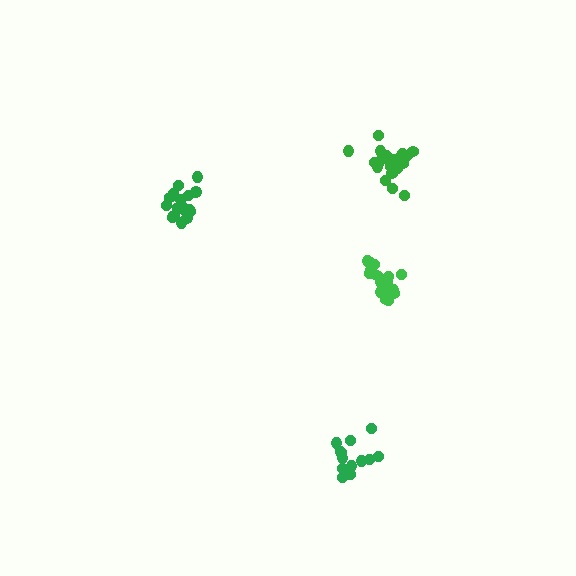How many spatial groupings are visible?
There are 4 spatial groupings.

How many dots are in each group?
Group 1: 16 dots, Group 2: 20 dots, Group 3: 17 dots, Group 4: 15 dots (68 total).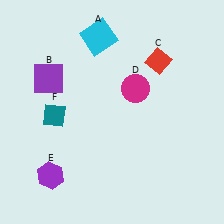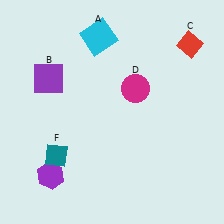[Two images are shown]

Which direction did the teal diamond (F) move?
The teal diamond (F) moved down.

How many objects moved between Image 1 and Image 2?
2 objects moved between the two images.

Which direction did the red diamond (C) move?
The red diamond (C) moved right.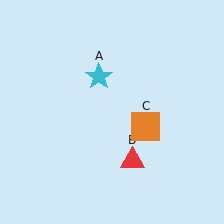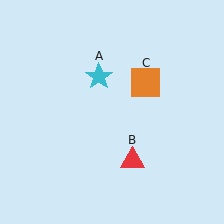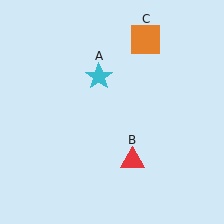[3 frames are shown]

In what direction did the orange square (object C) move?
The orange square (object C) moved up.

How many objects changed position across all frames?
1 object changed position: orange square (object C).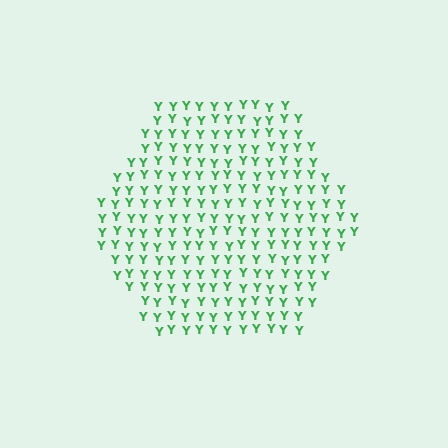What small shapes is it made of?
It is made of small letter Y's.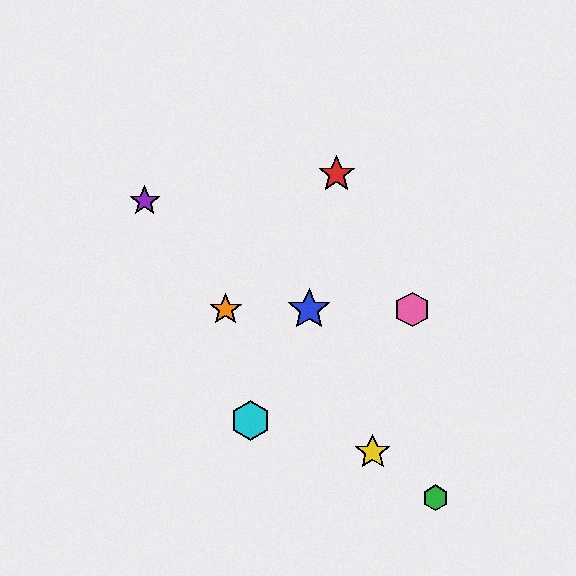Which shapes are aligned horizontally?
The blue star, the orange star, the pink hexagon are aligned horizontally.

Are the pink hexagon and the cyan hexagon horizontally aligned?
No, the pink hexagon is at y≈309 and the cyan hexagon is at y≈420.